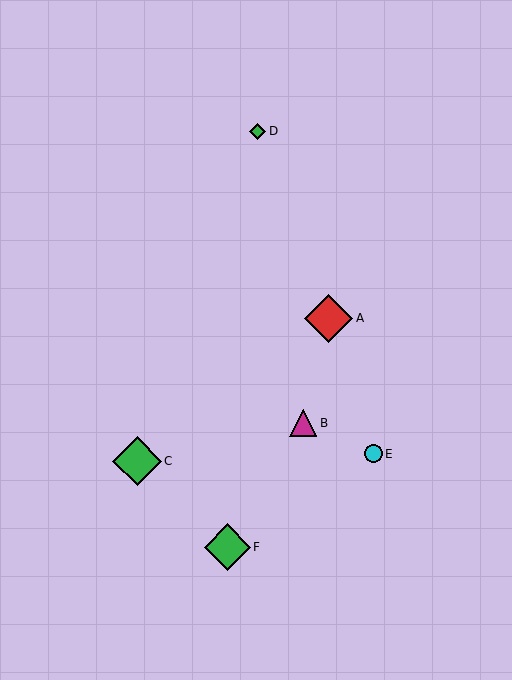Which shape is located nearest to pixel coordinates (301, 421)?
The magenta triangle (labeled B) at (303, 423) is nearest to that location.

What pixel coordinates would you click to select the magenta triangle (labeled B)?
Click at (303, 423) to select the magenta triangle B.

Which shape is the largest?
The green diamond (labeled C) is the largest.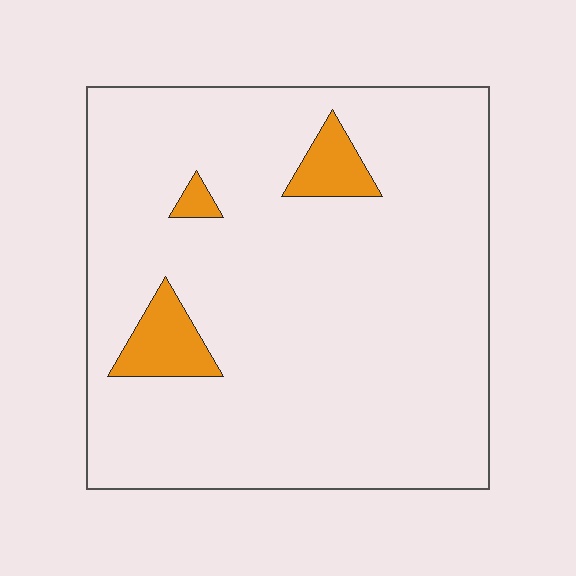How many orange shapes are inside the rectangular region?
3.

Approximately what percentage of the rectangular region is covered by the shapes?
Approximately 5%.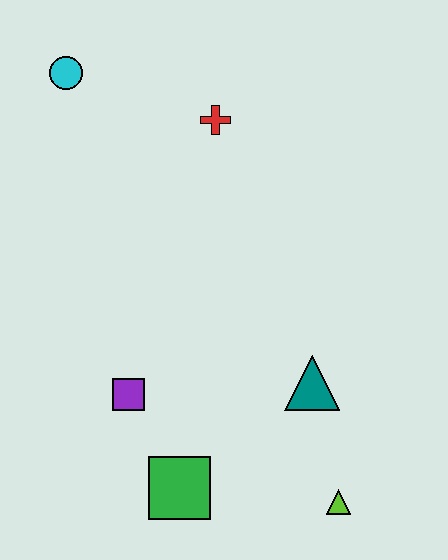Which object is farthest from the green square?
The cyan circle is farthest from the green square.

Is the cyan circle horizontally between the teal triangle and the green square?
No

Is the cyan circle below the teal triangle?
No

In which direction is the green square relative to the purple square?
The green square is below the purple square.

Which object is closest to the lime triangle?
The teal triangle is closest to the lime triangle.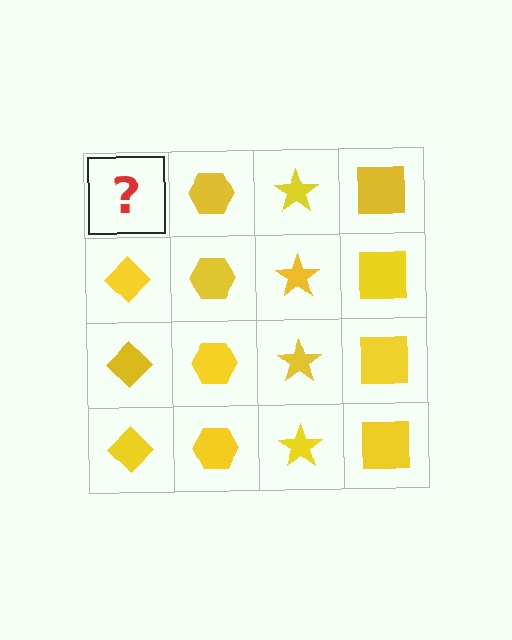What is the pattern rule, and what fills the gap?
The rule is that each column has a consistent shape. The gap should be filled with a yellow diamond.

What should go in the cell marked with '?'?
The missing cell should contain a yellow diamond.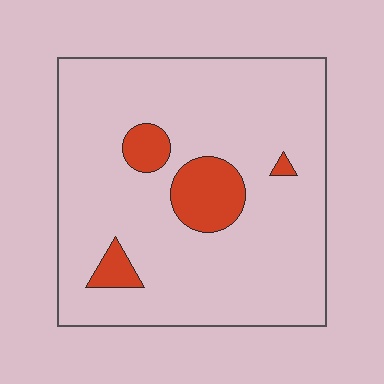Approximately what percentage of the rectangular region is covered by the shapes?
Approximately 10%.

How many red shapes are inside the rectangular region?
4.